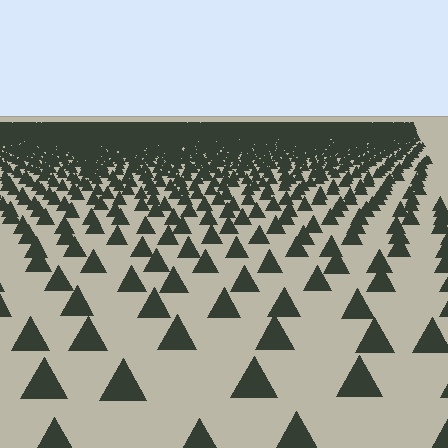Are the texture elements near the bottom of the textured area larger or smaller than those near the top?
Larger. Near the bottom, elements are closer to the viewer and appear at a bigger on-screen size.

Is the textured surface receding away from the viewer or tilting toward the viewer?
The surface is receding away from the viewer. Texture elements get smaller and denser toward the top.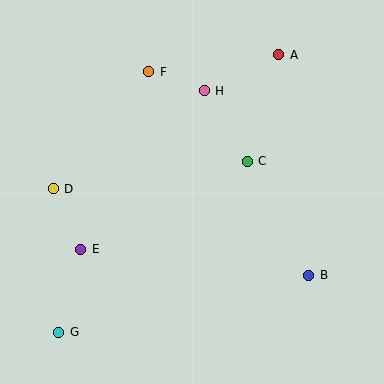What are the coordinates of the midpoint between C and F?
The midpoint between C and F is at (198, 116).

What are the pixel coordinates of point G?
Point G is at (59, 332).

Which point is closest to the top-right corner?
Point A is closest to the top-right corner.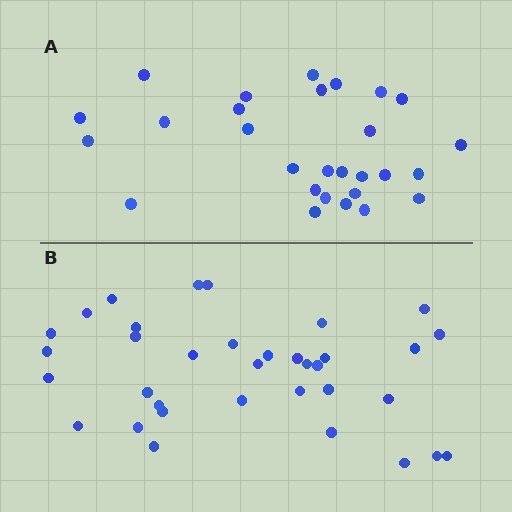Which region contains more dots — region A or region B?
Region B (the bottom region) has more dots.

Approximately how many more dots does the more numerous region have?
Region B has roughly 8 or so more dots than region A.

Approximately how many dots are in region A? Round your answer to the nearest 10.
About 30 dots. (The exact count is 28, which rounds to 30.)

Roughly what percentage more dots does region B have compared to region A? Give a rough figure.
About 25% more.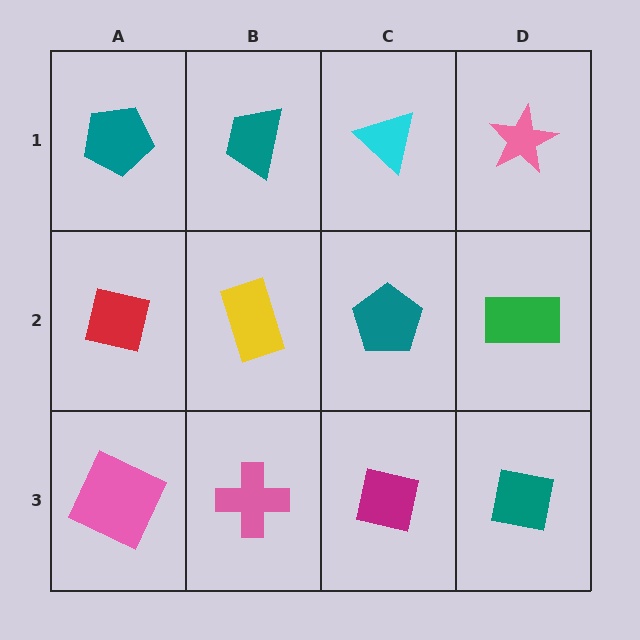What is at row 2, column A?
A red square.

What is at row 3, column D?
A teal square.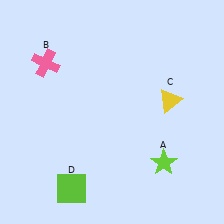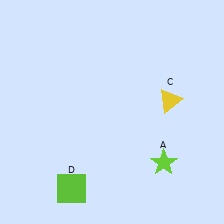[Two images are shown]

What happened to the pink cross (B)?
The pink cross (B) was removed in Image 2. It was in the top-left area of Image 1.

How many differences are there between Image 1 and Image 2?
There is 1 difference between the two images.